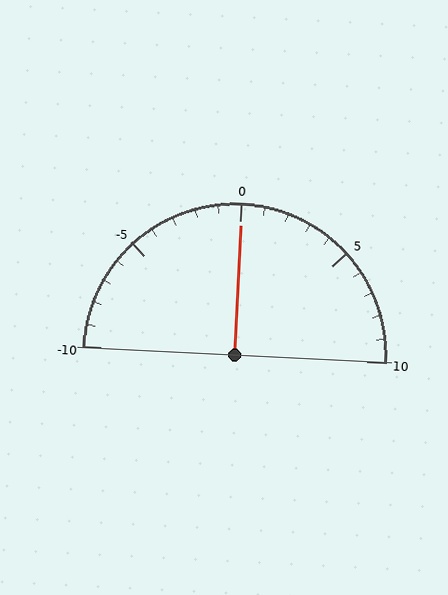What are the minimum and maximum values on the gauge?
The gauge ranges from -10 to 10.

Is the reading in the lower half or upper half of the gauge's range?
The reading is in the upper half of the range (-10 to 10).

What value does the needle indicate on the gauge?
The needle indicates approximately 0.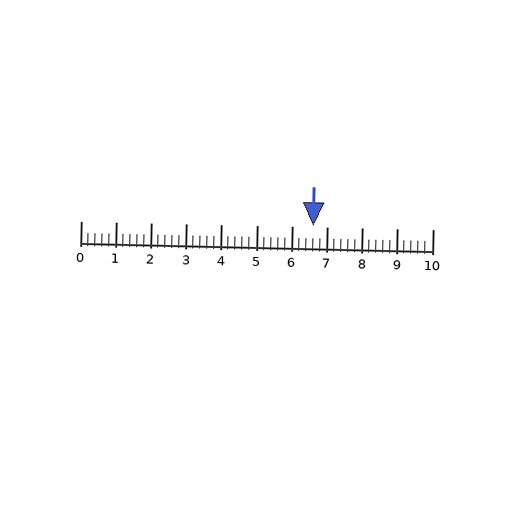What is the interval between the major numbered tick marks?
The major tick marks are spaced 1 units apart.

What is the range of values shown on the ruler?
The ruler shows values from 0 to 10.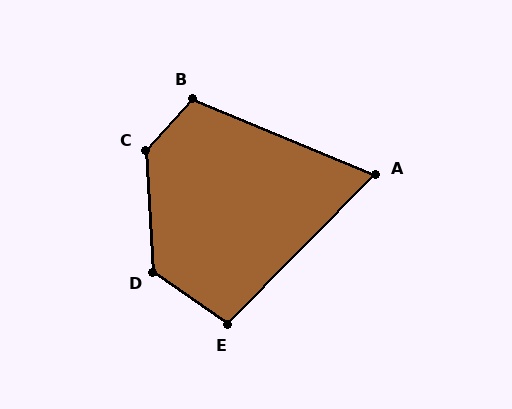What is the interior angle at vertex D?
Approximately 129 degrees (obtuse).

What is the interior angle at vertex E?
Approximately 100 degrees (obtuse).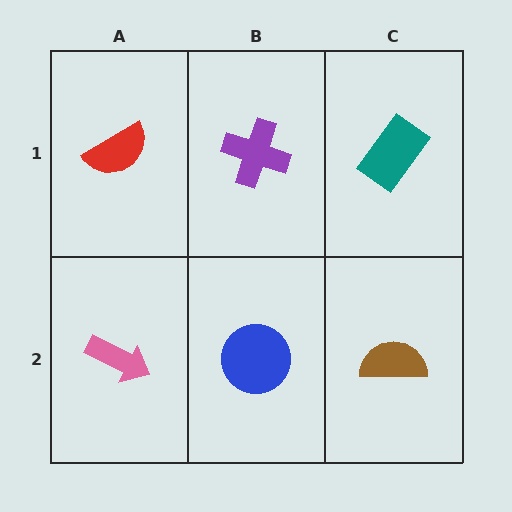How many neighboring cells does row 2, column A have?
2.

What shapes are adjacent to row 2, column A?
A red semicircle (row 1, column A), a blue circle (row 2, column B).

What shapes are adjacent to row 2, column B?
A purple cross (row 1, column B), a pink arrow (row 2, column A), a brown semicircle (row 2, column C).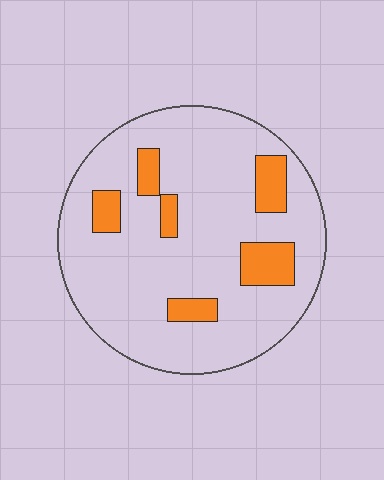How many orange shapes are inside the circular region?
6.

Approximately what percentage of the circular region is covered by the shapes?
Approximately 15%.